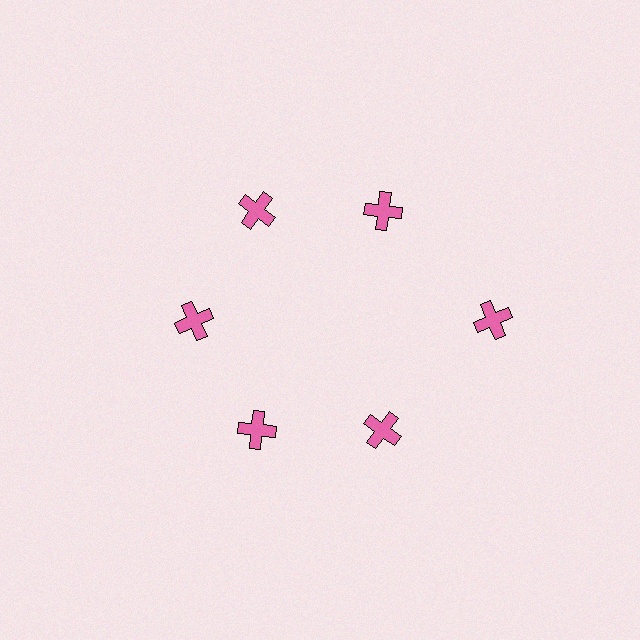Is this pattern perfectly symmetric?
No. The 6 pink crosses are arranged in a ring, but one element near the 3 o'clock position is pushed outward from the center, breaking the 6-fold rotational symmetry.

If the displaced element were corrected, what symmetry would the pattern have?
It would have 6-fold rotational symmetry — the pattern would map onto itself every 60 degrees.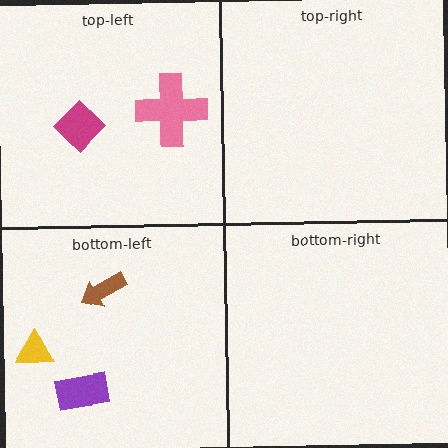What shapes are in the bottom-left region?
The purple rectangle, the brown arrow, the yellow triangle.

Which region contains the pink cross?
The top-left region.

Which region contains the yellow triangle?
The bottom-left region.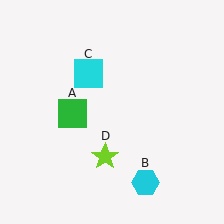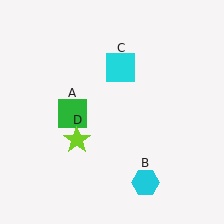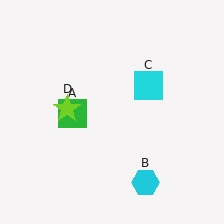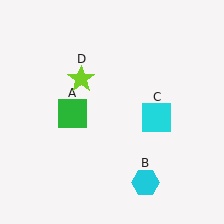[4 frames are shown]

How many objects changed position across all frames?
2 objects changed position: cyan square (object C), lime star (object D).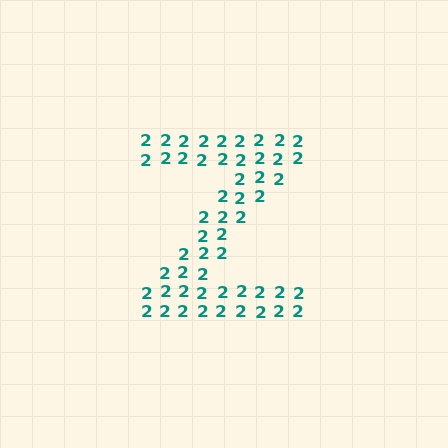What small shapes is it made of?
It is made of small digit 2's.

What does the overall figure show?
The overall figure shows the letter Z.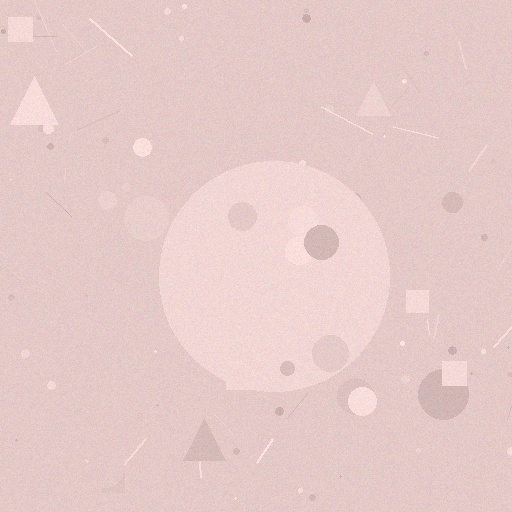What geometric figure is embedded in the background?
A circle is embedded in the background.